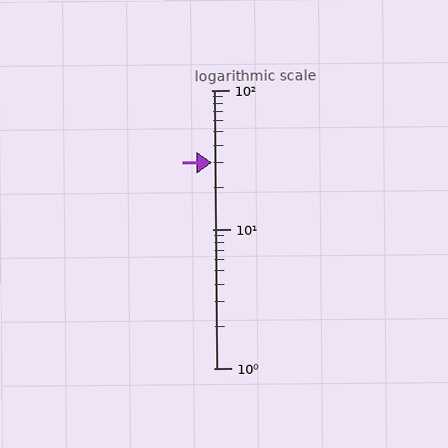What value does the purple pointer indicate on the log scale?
The pointer indicates approximately 30.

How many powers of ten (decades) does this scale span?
The scale spans 2 decades, from 1 to 100.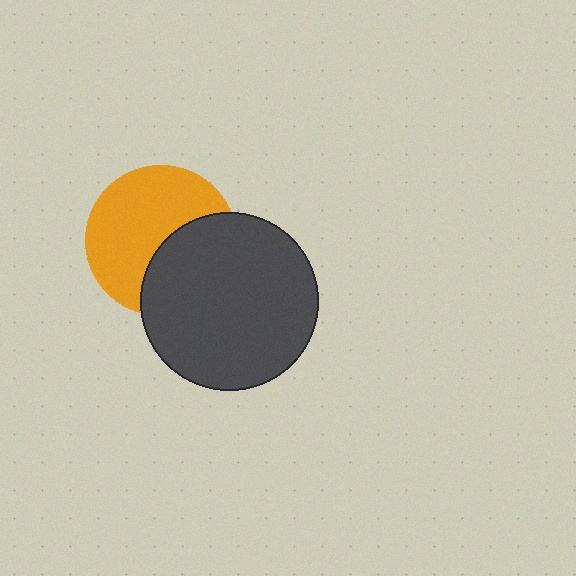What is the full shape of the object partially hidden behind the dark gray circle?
The partially hidden object is an orange circle.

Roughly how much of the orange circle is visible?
About half of it is visible (roughly 61%).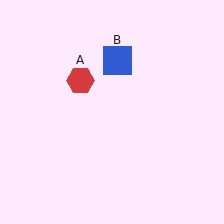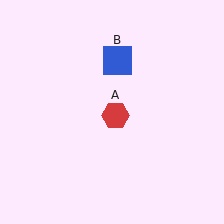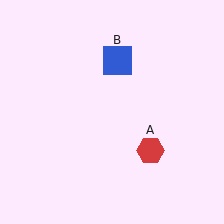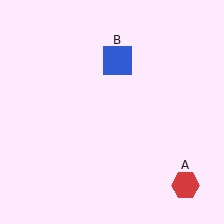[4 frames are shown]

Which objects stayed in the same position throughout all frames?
Blue square (object B) remained stationary.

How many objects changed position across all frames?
1 object changed position: red hexagon (object A).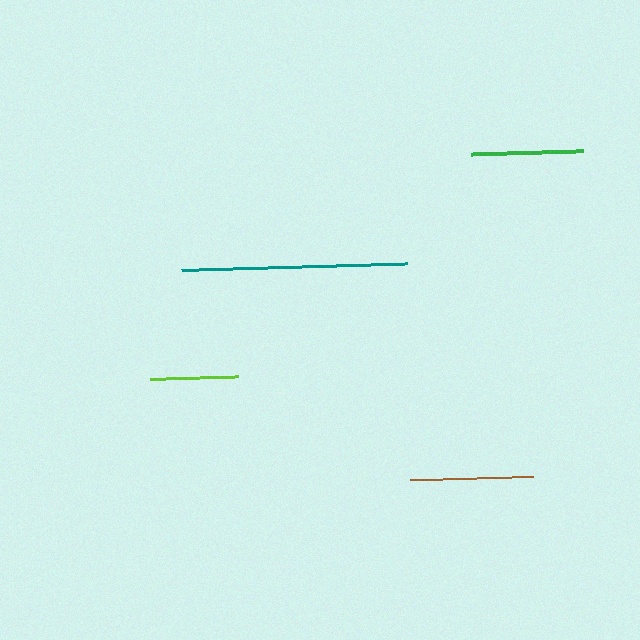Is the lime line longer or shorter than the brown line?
The brown line is longer than the lime line.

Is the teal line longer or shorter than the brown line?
The teal line is longer than the brown line.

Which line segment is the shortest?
The lime line is the shortest at approximately 88 pixels.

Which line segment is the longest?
The teal line is the longest at approximately 226 pixels.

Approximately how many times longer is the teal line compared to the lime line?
The teal line is approximately 2.6 times the length of the lime line.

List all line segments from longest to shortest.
From longest to shortest: teal, brown, green, lime.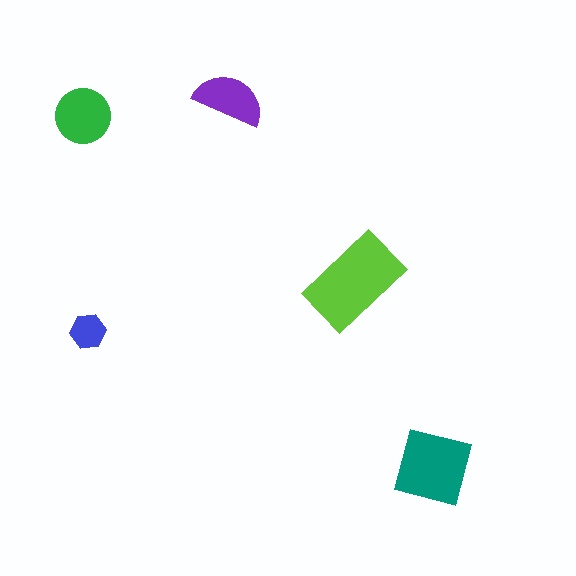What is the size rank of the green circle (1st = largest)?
3rd.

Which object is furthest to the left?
The green circle is leftmost.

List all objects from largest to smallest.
The lime rectangle, the teal square, the green circle, the purple semicircle, the blue hexagon.